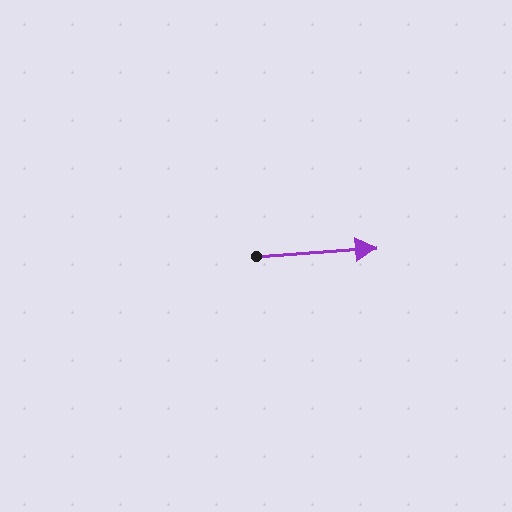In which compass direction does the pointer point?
East.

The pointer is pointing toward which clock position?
Roughly 3 o'clock.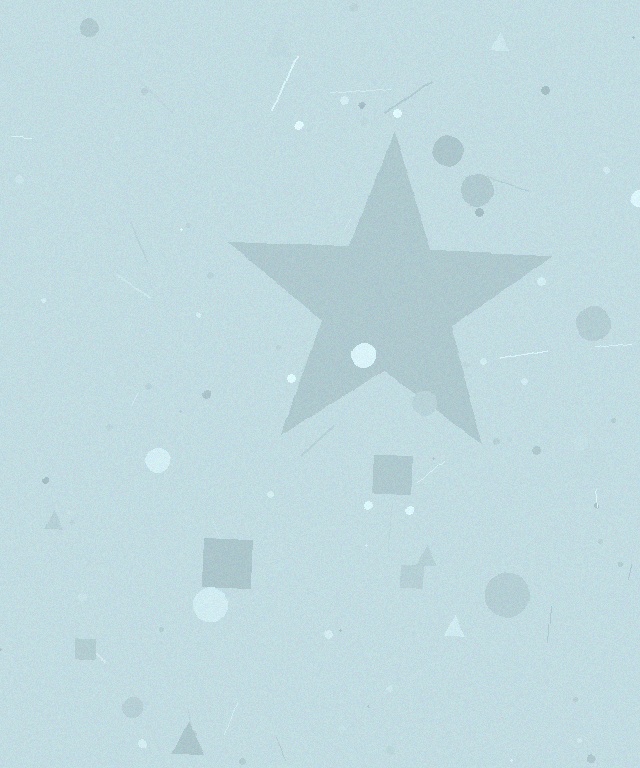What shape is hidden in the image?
A star is hidden in the image.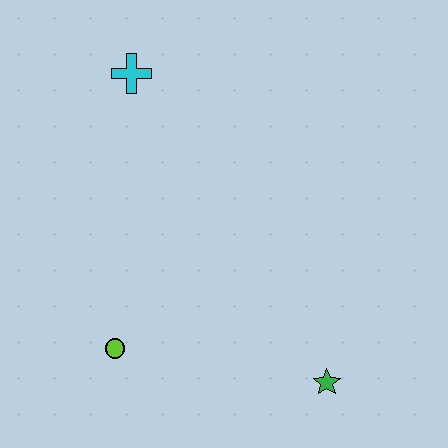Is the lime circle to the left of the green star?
Yes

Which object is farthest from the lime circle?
The cyan cross is farthest from the lime circle.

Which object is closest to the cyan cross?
The lime circle is closest to the cyan cross.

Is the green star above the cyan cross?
No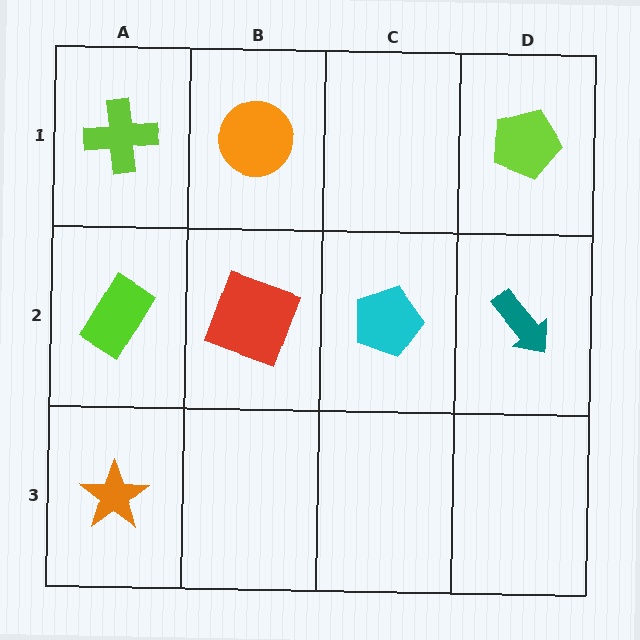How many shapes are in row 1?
3 shapes.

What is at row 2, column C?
A cyan pentagon.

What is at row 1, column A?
A lime cross.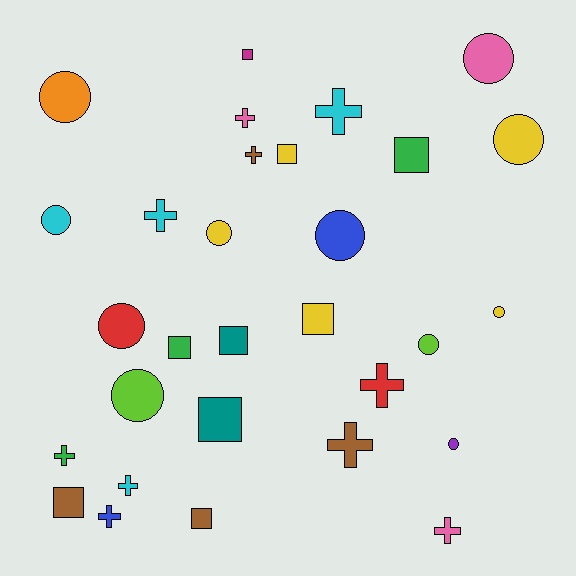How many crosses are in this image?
There are 10 crosses.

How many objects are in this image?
There are 30 objects.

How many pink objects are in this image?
There are 3 pink objects.